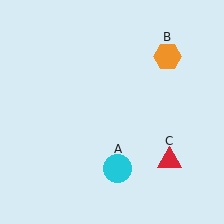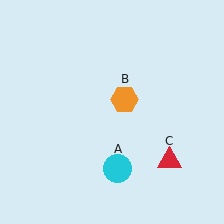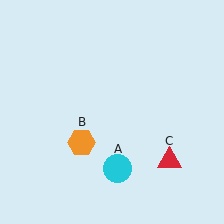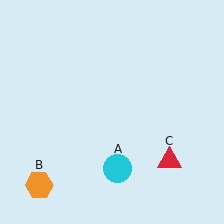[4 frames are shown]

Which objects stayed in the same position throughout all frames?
Cyan circle (object A) and red triangle (object C) remained stationary.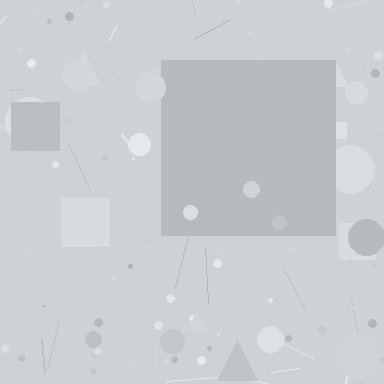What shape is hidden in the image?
A square is hidden in the image.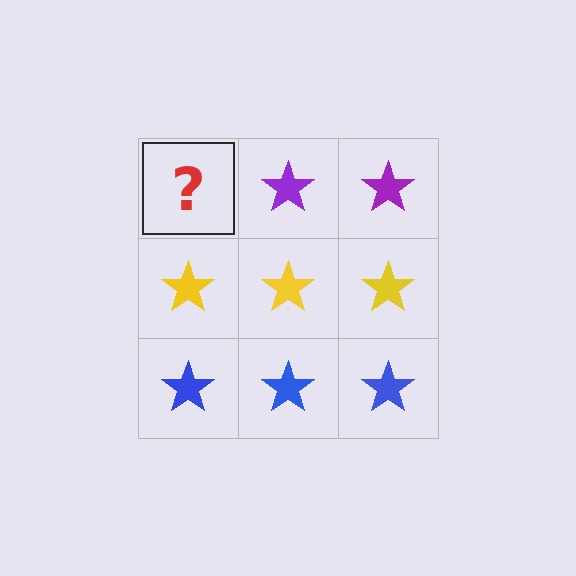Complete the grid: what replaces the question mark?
The question mark should be replaced with a purple star.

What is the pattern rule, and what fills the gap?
The rule is that each row has a consistent color. The gap should be filled with a purple star.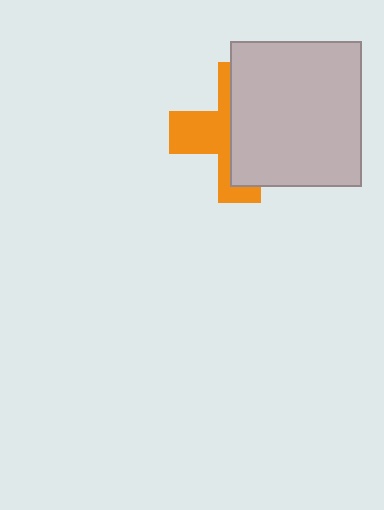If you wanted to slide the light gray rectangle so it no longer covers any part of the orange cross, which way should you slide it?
Slide it right — that is the most direct way to separate the two shapes.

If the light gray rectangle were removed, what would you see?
You would see the complete orange cross.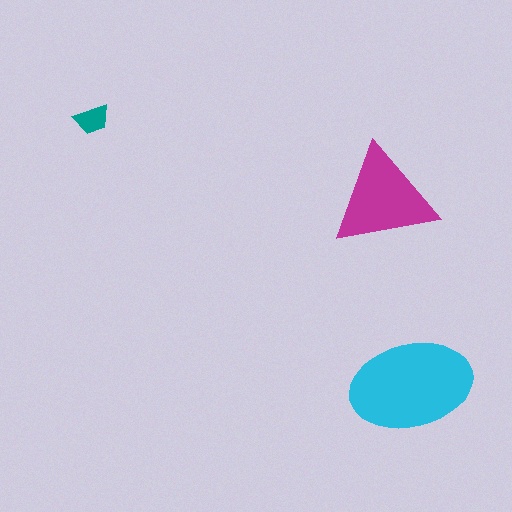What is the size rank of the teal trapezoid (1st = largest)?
3rd.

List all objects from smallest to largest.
The teal trapezoid, the magenta triangle, the cyan ellipse.